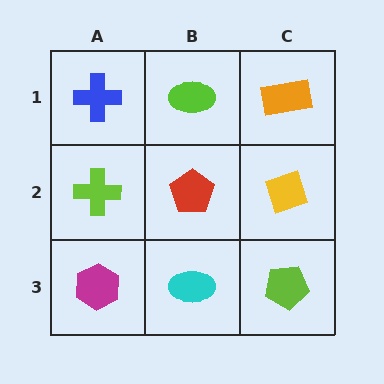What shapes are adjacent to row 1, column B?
A red pentagon (row 2, column B), a blue cross (row 1, column A), an orange rectangle (row 1, column C).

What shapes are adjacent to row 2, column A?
A blue cross (row 1, column A), a magenta hexagon (row 3, column A), a red pentagon (row 2, column B).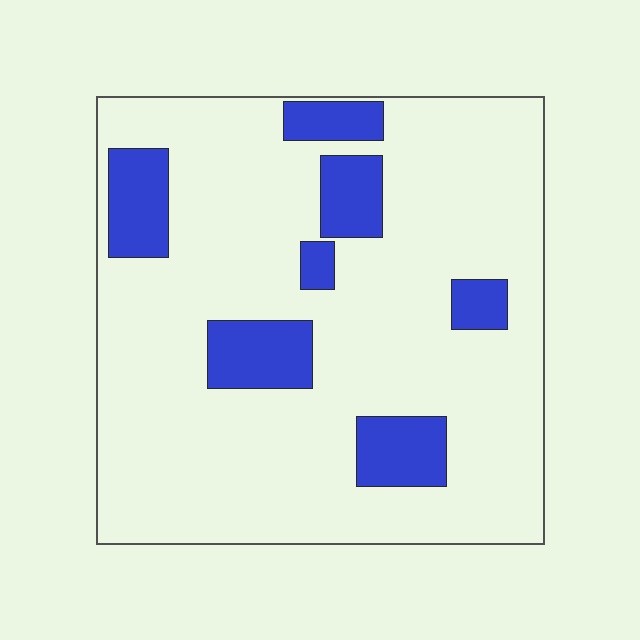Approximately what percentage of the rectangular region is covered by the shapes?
Approximately 15%.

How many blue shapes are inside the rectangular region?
7.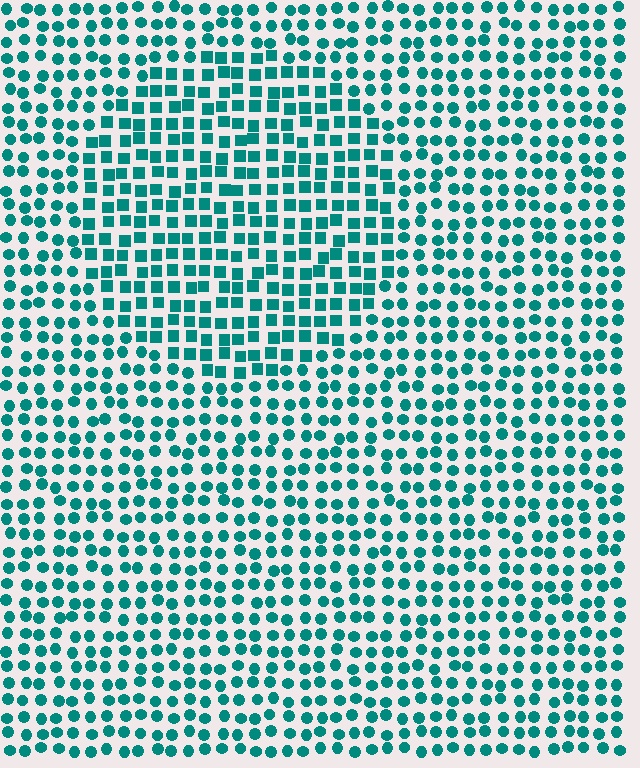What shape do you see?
I see a circle.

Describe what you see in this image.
The image is filled with small teal elements arranged in a uniform grid. A circle-shaped region contains squares, while the surrounding area contains circles. The boundary is defined purely by the change in element shape.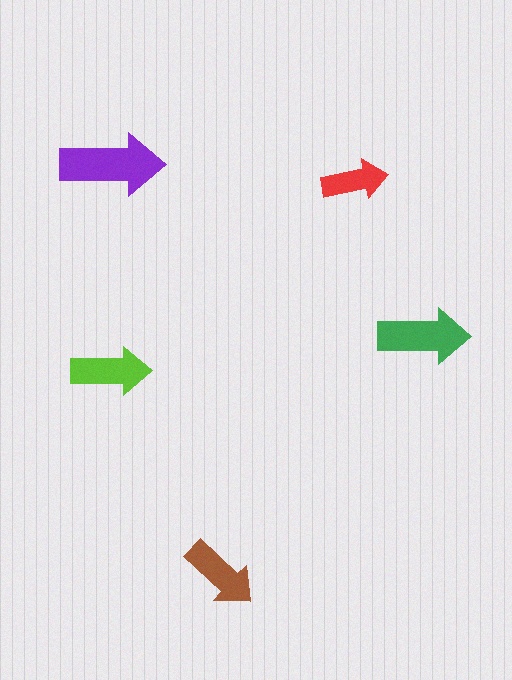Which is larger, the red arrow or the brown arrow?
The brown one.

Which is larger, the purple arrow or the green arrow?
The purple one.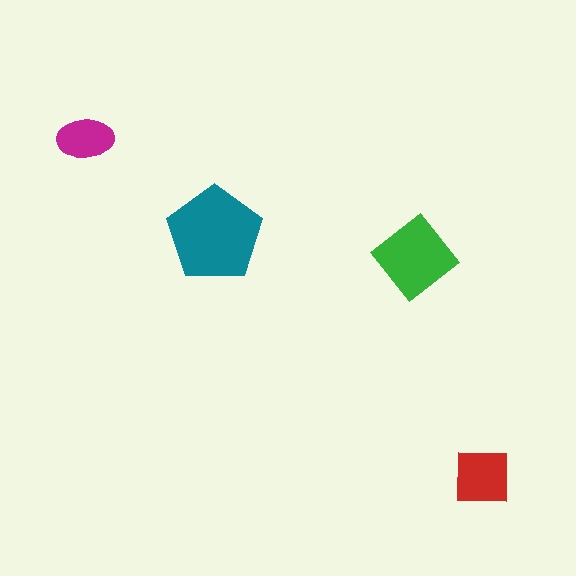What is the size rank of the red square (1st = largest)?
3rd.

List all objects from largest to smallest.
The teal pentagon, the green diamond, the red square, the magenta ellipse.